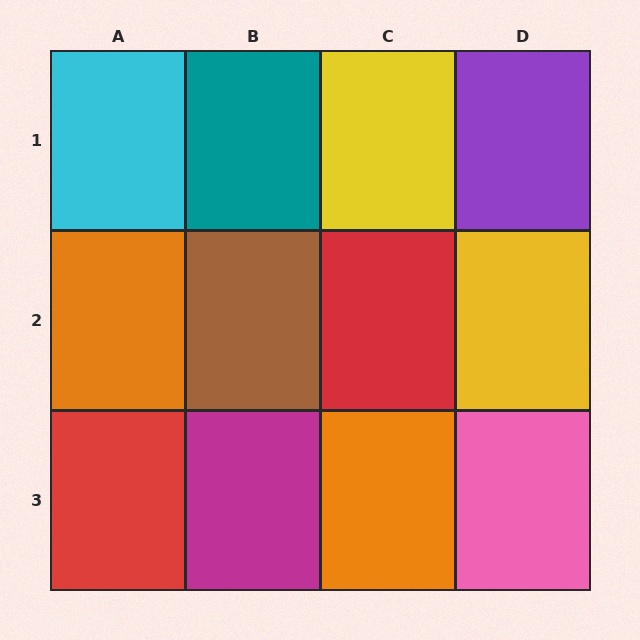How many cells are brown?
1 cell is brown.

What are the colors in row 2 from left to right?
Orange, brown, red, yellow.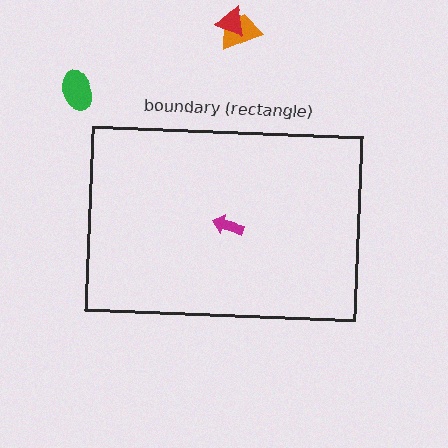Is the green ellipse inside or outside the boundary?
Outside.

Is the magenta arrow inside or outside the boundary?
Inside.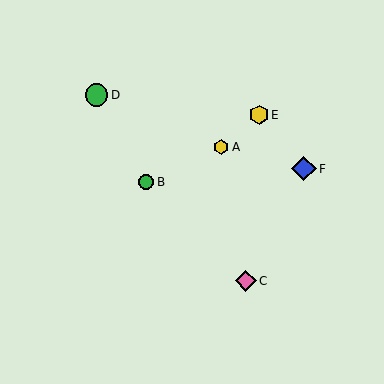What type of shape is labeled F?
Shape F is a blue diamond.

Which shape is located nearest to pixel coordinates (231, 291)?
The pink diamond (labeled C) at (246, 281) is nearest to that location.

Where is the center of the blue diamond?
The center of the blue diamond is at (304, 169).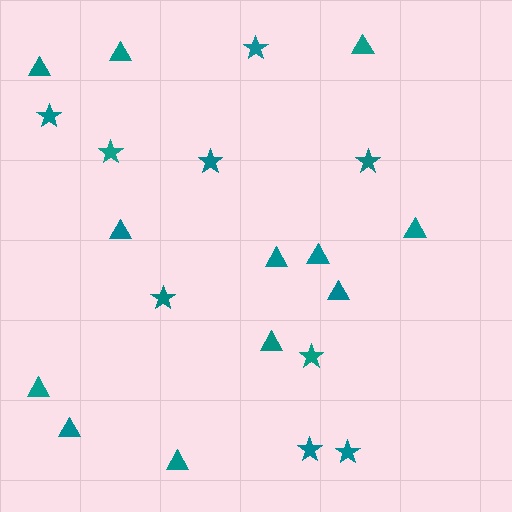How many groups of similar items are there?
There are 2 groups: one group of stars (9) and one group of triangles (12).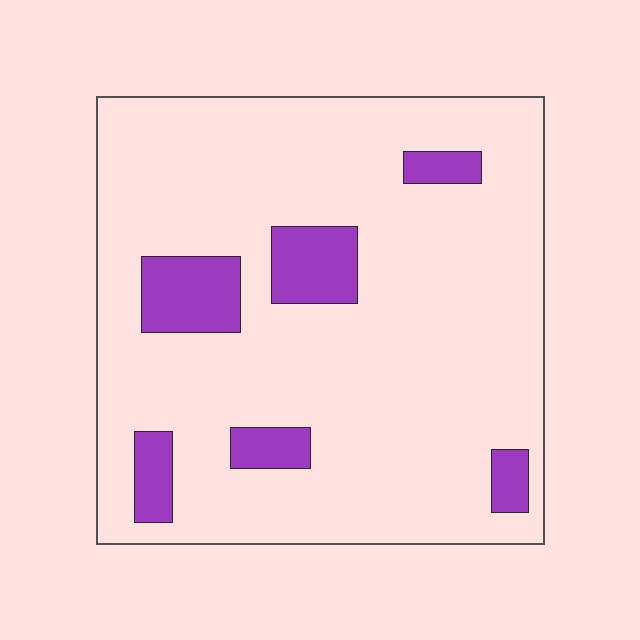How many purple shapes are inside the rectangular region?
6.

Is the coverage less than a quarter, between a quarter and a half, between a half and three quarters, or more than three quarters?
Less than a quarter.